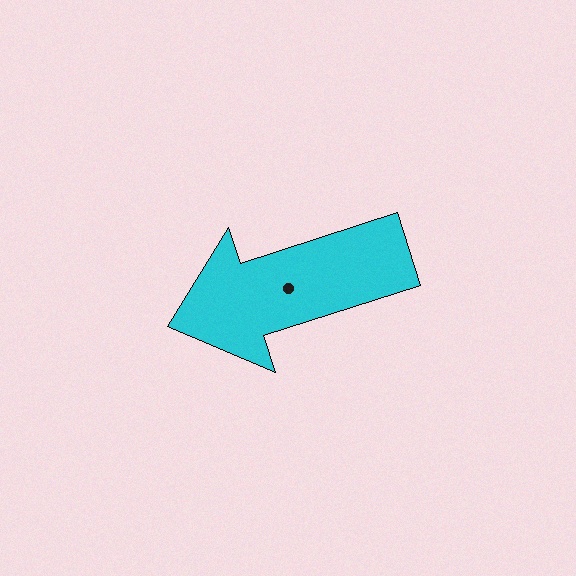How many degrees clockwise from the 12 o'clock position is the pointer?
Approximately 252 degrees.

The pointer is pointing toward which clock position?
Roughly 8 o'clock.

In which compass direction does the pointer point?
West.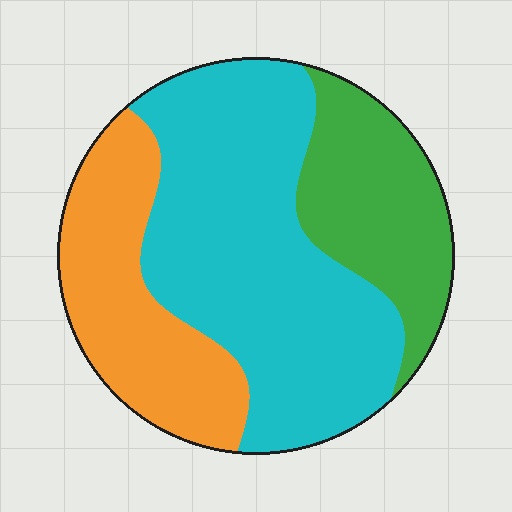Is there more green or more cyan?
Cyan.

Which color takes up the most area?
Cyan, at roughly 50%.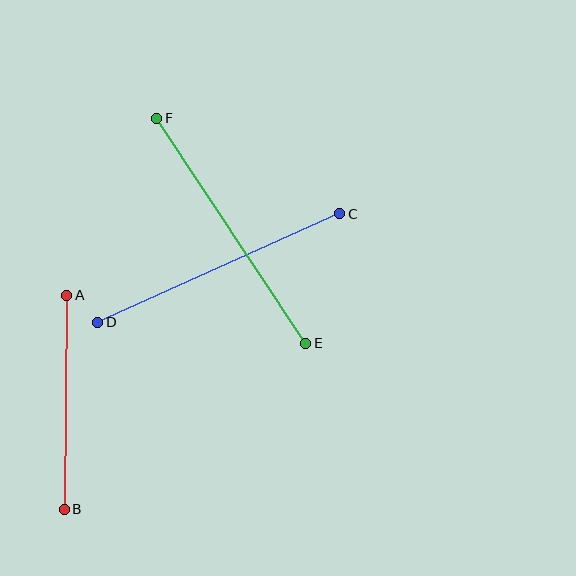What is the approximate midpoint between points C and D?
The midpoint is at approximately (219, 268) pixels.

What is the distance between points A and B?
The distance is approximately 214 pixels.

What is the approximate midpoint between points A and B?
The midpoint is at approximately (65, 402) pixels.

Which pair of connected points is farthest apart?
Points E and F are farthest apart.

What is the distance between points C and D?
The distance is approximately 265 pixels.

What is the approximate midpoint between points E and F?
The midpoint is at approximately (231, 231) pixels.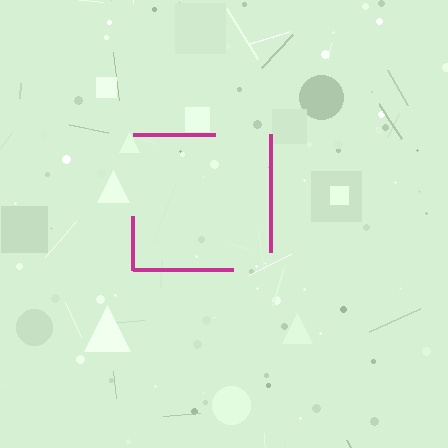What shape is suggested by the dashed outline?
The dashed outline suggests a square.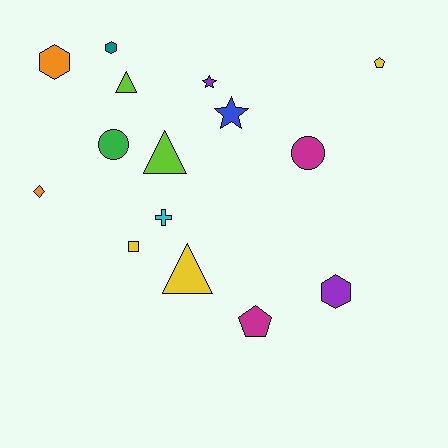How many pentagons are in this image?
There are 2 pentagons.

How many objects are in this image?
There are 15 objects.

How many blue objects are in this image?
There is 1 blue object.